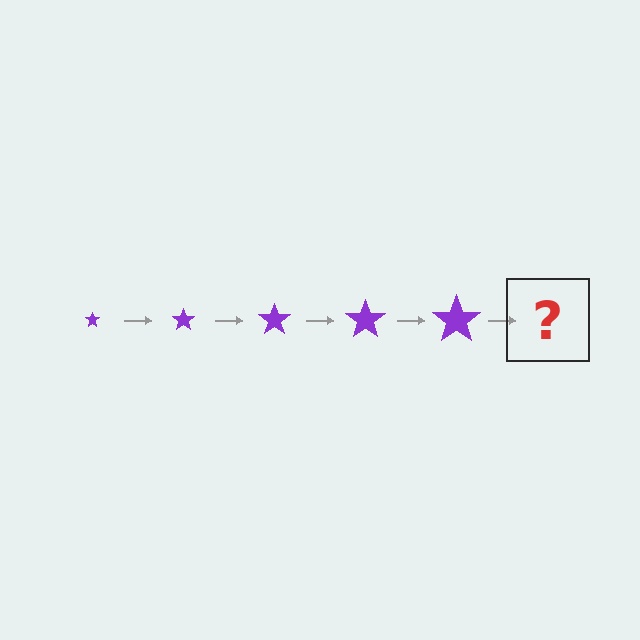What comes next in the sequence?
The next element should be a purple star, larger than the previous one.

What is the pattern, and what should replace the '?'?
The pattern is that the star gets progressively larger each step. The '?' should be a purple star, larger than the previous one.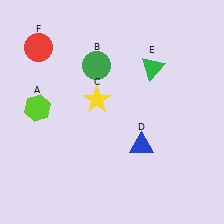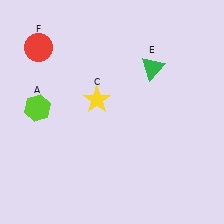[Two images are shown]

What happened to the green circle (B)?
The green circle (B) was removed in Image 2. It was in the top-left area of Image 1.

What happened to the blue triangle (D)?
The blue triangle (D) was removed in Image 2. It was in the bottom-right area of Image 1.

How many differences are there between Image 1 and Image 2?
There are 2 differences between the two images.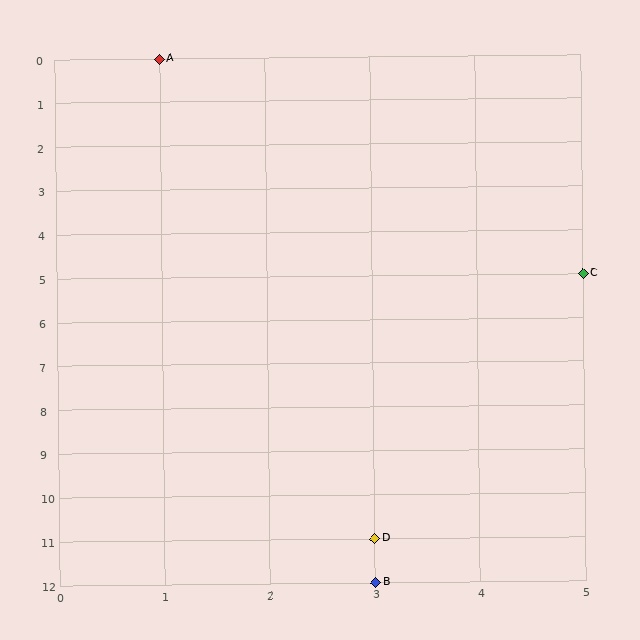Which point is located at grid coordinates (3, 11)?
Point D is at (3, 11).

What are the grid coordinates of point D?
Point D is at grid coordinates (3, 11).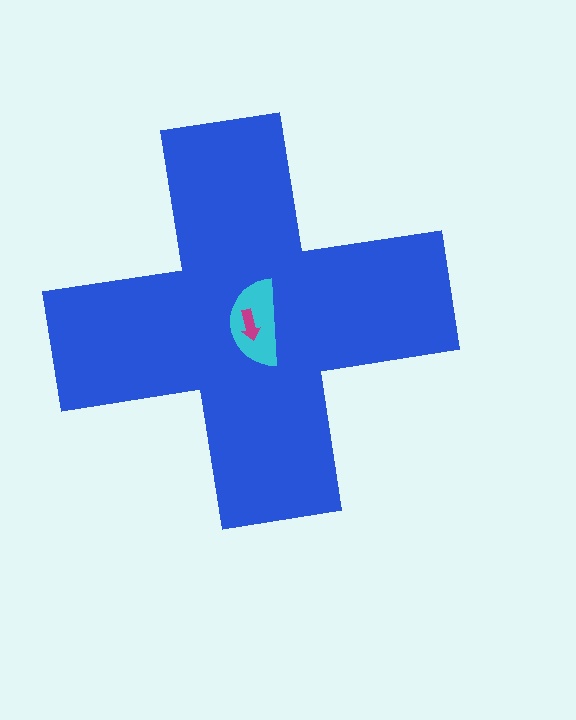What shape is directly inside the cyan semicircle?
The magenta arrow.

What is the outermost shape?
The blue cross.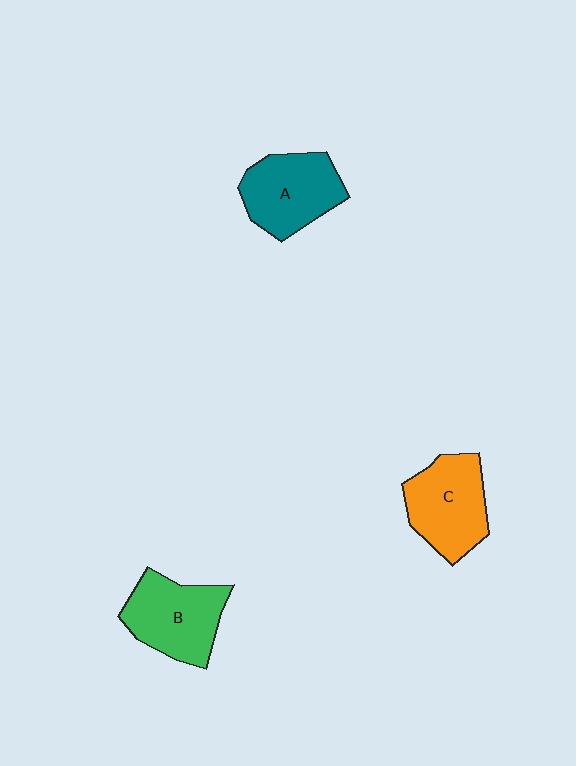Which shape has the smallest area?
Shape A (teal).